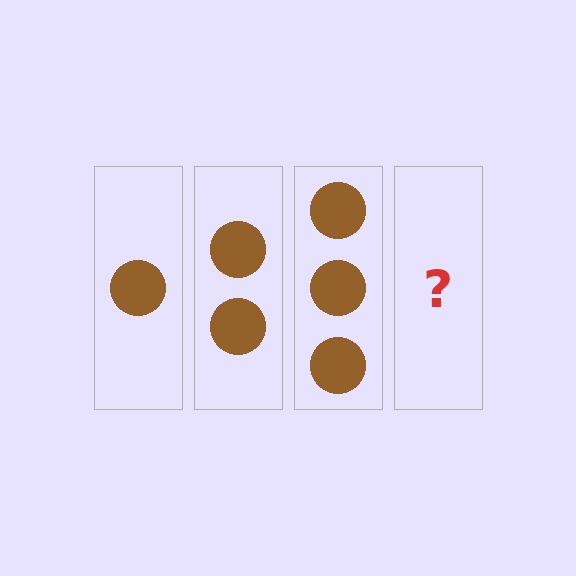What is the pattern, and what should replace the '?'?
The pattern is that each step adds one more circle. The '?' should be 4 circles.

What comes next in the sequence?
The next element should be 4 circles.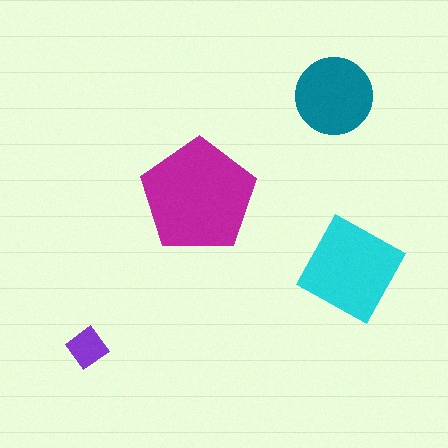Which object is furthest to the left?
The purple diamond is leftmost.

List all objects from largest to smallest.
The magenta pentagon, the cyan diamond, the teal circle, the purple diamond.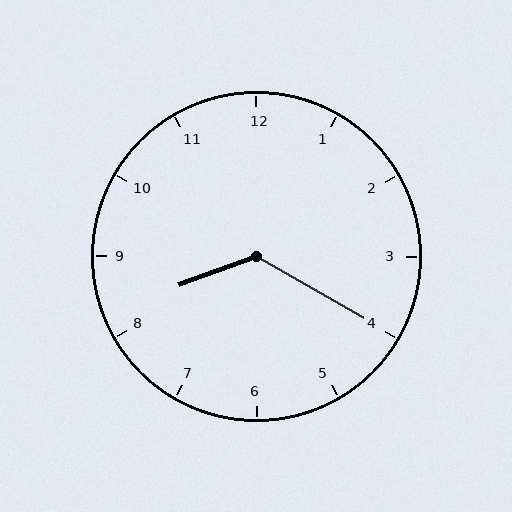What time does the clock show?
8:20.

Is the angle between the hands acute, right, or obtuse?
It is obtuse.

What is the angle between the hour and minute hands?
Approximately 130 degrees.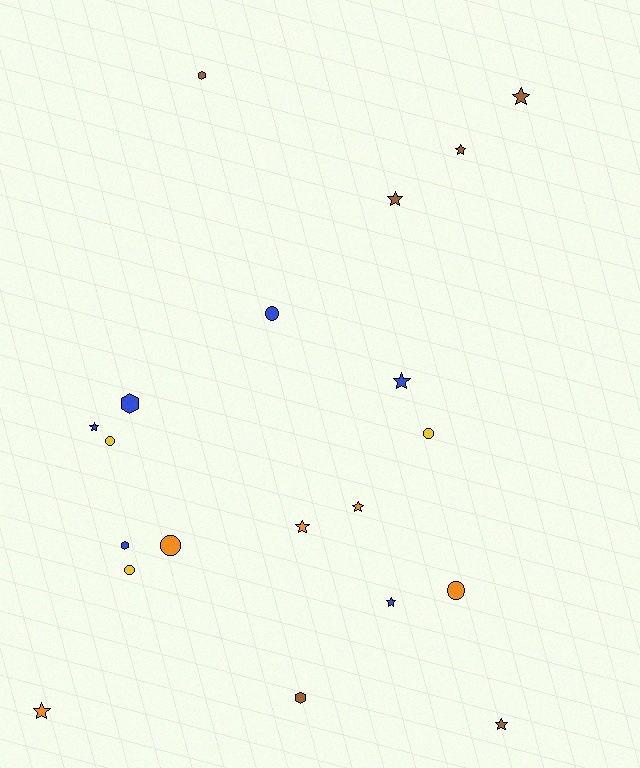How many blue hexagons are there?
There are 2 blue hexagons.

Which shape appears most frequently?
Star, with 10 objects.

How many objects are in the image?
There are 20 objects.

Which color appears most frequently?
Blue, with 6 objects.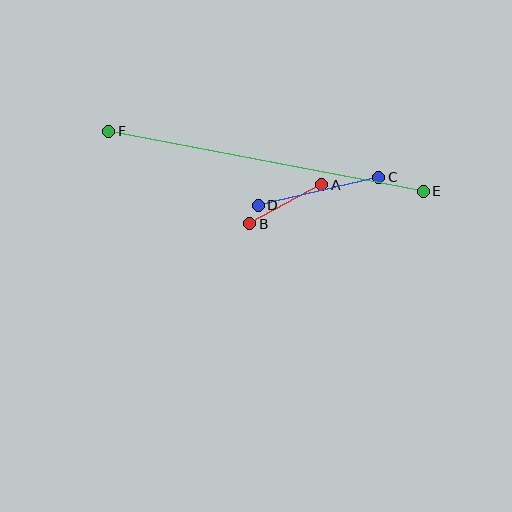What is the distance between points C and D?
The distance is approximately 124 pixels.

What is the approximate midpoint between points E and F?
The midpoint is at approximately (266, 161) pixels.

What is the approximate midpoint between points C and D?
The midpoint is at approximately (318, 191) pixels.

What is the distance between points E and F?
The distance is approximately 320 pixels.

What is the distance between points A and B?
The distance is approximately 82 pixels.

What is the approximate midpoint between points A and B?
The midpoint is at approximately (286, 204) pixels.